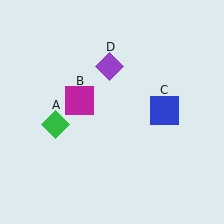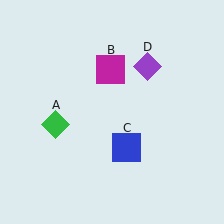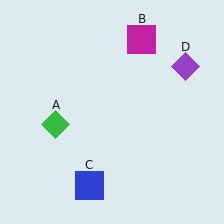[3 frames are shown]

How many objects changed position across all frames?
3 objects changed position: magenta square (object B), blue square (object C), purple diamond (object D).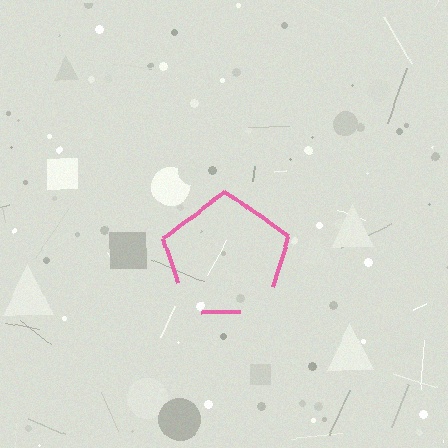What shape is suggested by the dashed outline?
The dashed outline suggests a pentagon.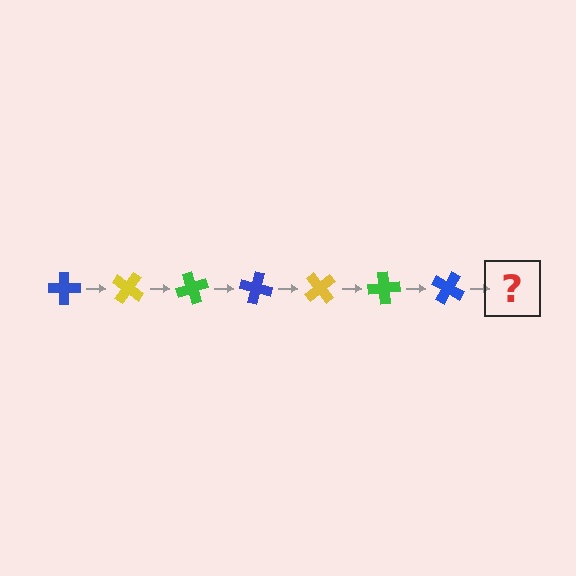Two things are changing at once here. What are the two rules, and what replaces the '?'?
The two rules are that it rotates 35 degrees each step and the color cycles through blue, yellow, and green. The '?' should be a yellow cross, rotated 245 degrees from the start.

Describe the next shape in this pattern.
It should be a yellow cross, rotated 245 degrees from the start.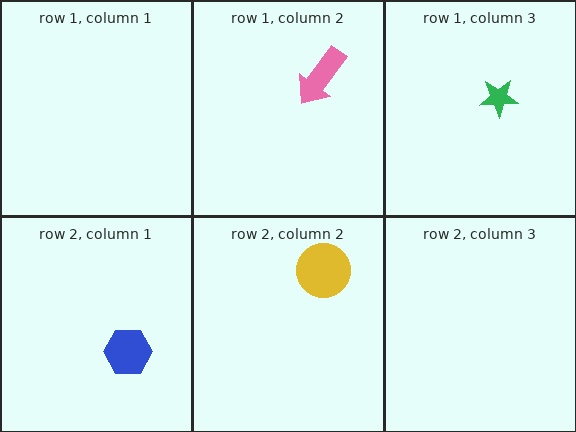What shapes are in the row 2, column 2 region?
The yellow circle.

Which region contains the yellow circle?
The row 2, column 2 region.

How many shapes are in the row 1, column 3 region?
1.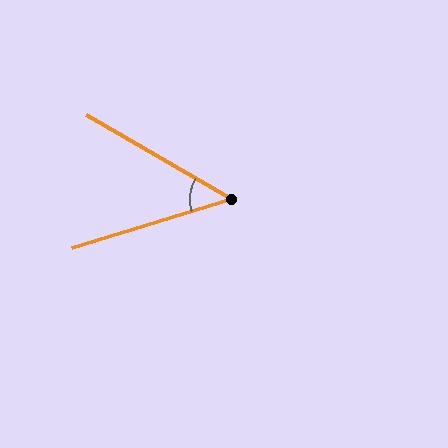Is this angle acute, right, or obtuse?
It is acute.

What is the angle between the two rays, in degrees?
Approximately 47 degrees.